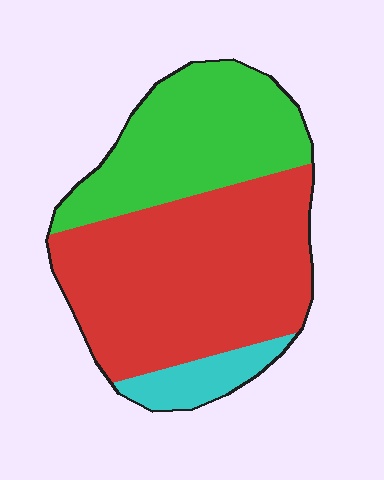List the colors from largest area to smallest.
From largest to smallest: red, green, cyan.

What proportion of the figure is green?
Green takes up about one third (1/3) of the figure.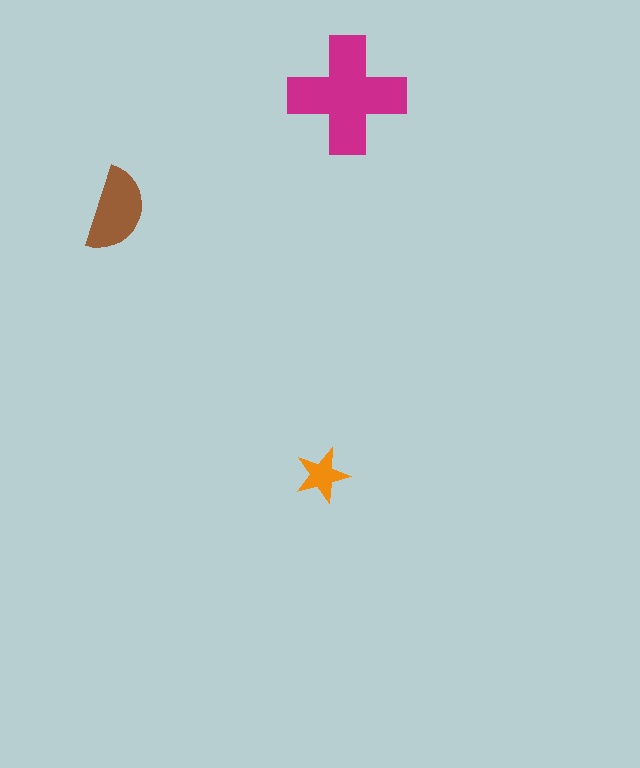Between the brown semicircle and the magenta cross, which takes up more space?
The magenta cross.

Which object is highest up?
The magenta cross is topmost.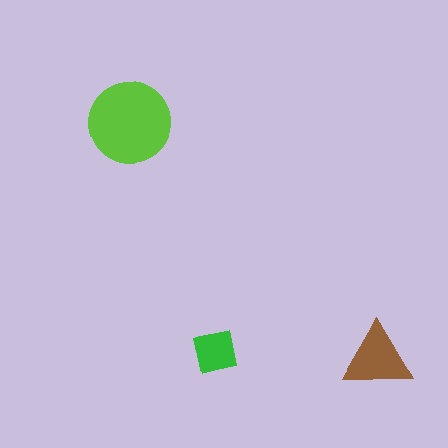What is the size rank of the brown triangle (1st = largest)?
2nd.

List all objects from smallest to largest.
The green square, the brown triangle, the lime circle.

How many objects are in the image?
There are 3 objects in the image.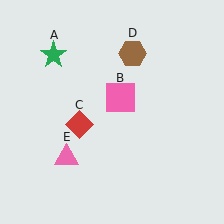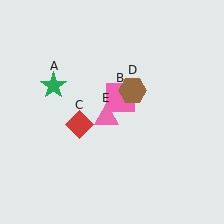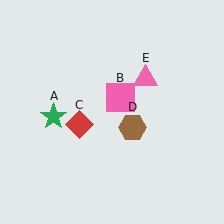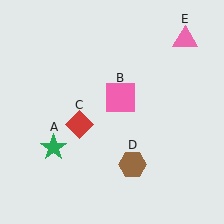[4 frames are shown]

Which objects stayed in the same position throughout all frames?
Pink square (object B) and red diamond (object C) remained stationary.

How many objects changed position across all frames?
3 objects changed position: green star (object A), brown hexagon (object D), pink triangle (object E).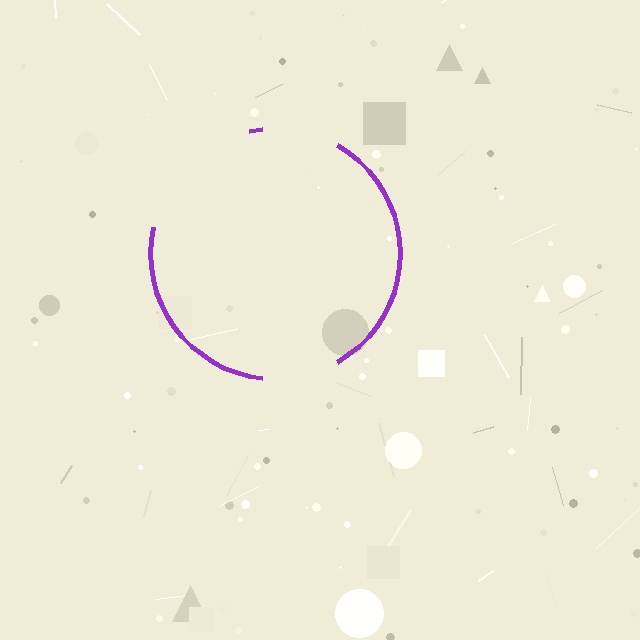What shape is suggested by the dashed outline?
The dashed outline suggests a circle.